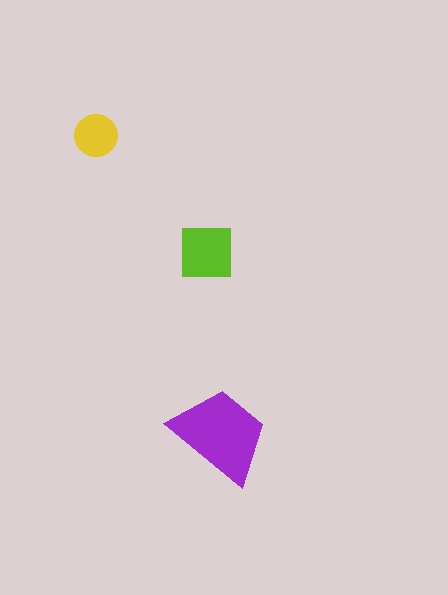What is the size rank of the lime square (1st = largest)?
2nd.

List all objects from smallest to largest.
The yellow circle, the lime square, the purple trapezoid.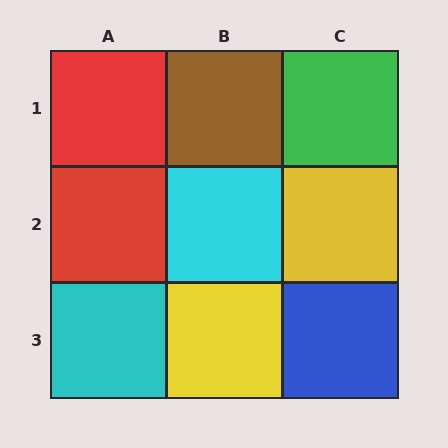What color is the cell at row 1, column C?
Green.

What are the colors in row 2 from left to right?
Red, cyan, yellow.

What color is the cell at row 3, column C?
Blue.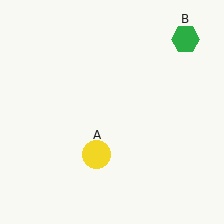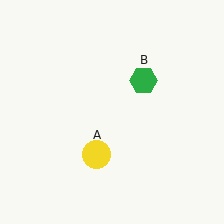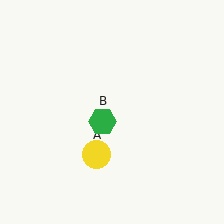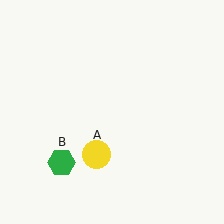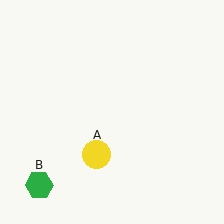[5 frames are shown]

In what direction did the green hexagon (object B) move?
The green hexagon (object B) moved down and to the left.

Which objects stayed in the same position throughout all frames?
Yellow circle (object A) remained stationary.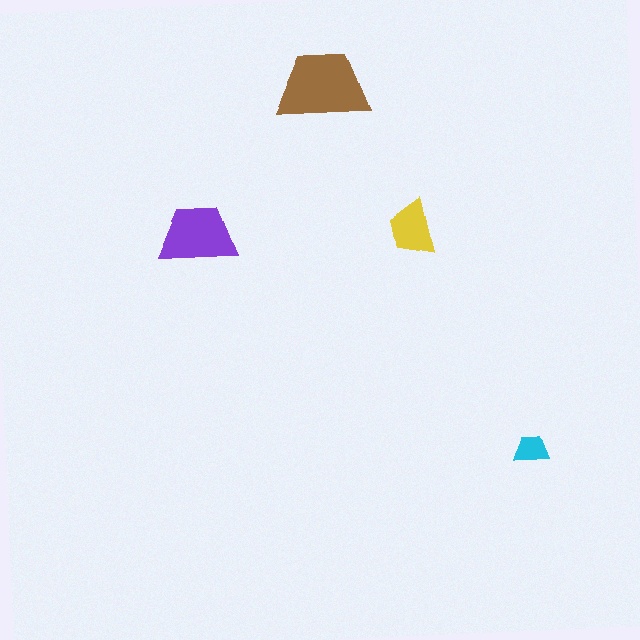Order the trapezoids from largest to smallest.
the brown one, the purple one, the yellow one, the cyan one.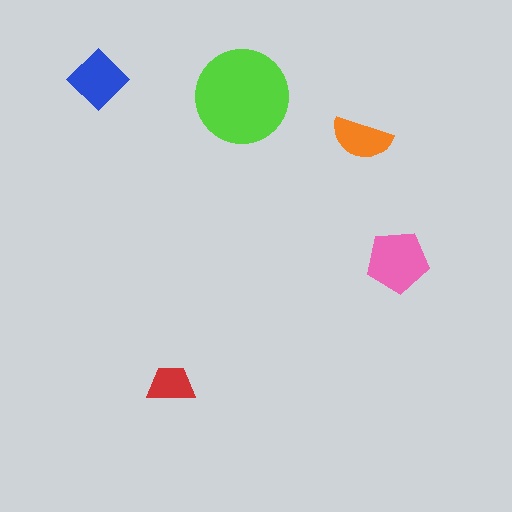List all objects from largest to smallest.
The lime circle, the pink pentagon, the blue diamond, the orange semicircle, the red trapezoid.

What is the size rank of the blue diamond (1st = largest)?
3rd.